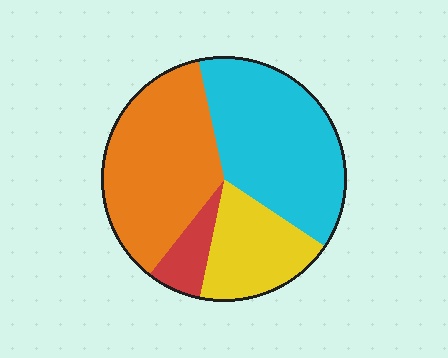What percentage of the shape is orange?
Orange takes up between a third and a half of the shape.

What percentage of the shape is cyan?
Cyan covers about 40% of the shape.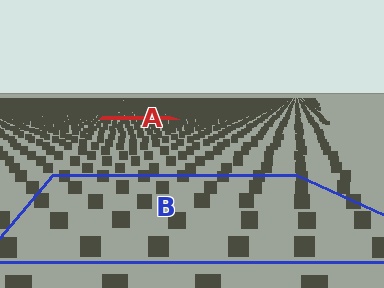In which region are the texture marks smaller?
The texture marks are smaller in region A, because it is farther away.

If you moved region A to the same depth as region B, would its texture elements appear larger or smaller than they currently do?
They would appear larger. At a closer depth, the same texture elements are projected at a bigger on-screen size.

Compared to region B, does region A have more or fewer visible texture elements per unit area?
Region A has more texture elements per unit area — they are packed more densely because it is farther away.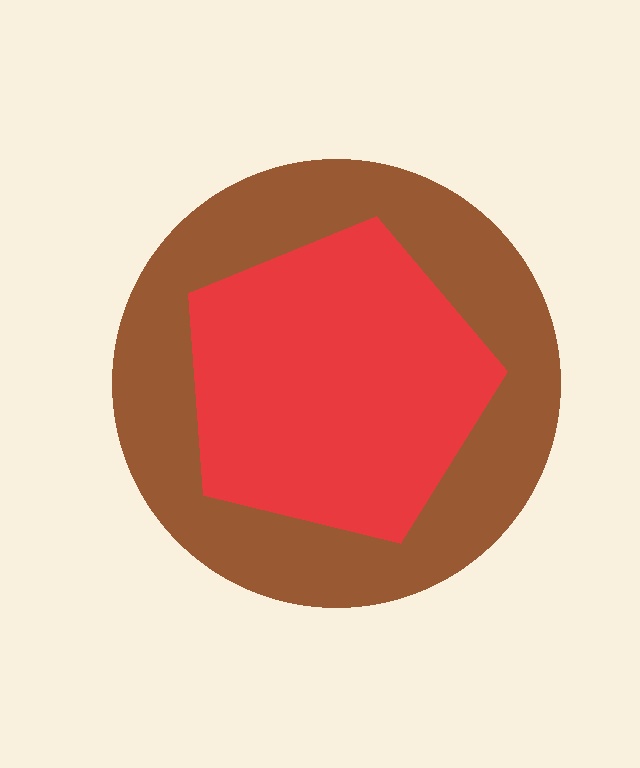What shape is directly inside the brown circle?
The red pentagon.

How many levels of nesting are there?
2.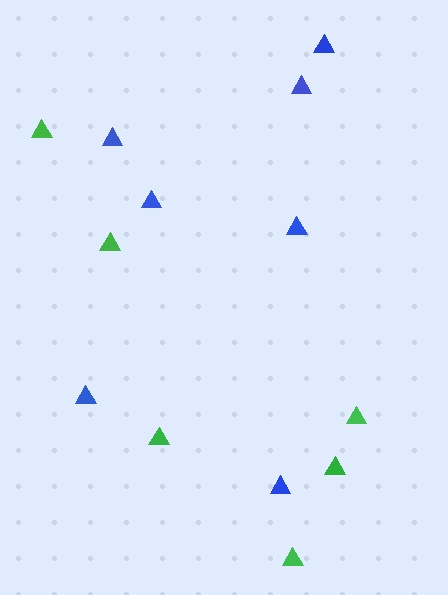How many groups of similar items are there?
There are 2 groups: one group of blue triangles (7) and one group of green triangles (6).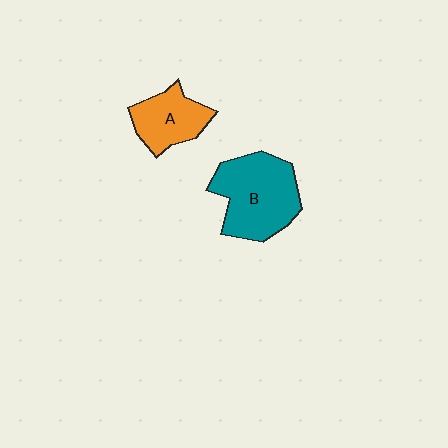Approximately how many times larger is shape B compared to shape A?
Approximately 1.6 times.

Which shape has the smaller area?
Shape A (orange).